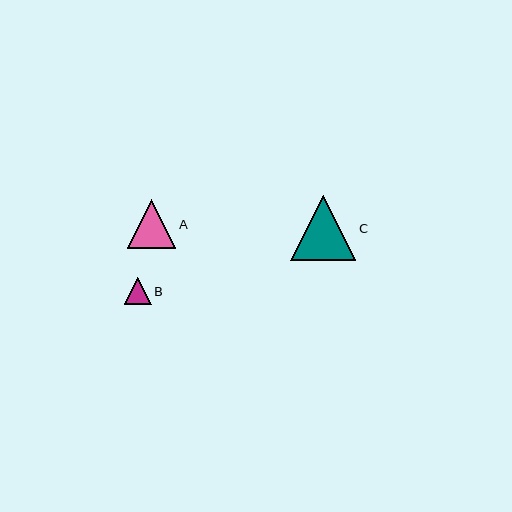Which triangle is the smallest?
Triangle B is the smallest with a size of approximately 27 pixels.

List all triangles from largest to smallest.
From largest to smallest: C, A, B.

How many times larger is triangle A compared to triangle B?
Triangle A is approximately 1.8 times the size of triangle B.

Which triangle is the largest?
Triangle C is the largest with a size of approximately 65 pixels.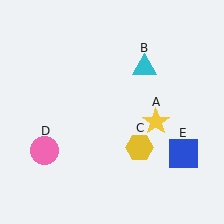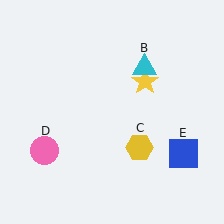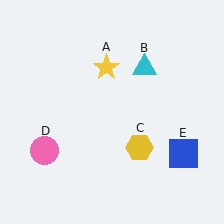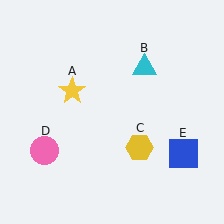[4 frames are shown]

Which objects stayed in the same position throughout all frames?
Cyan triangle (object B) and yellow hexagon (object C) and pink circle (object D) and blue square (object E) remained stationary.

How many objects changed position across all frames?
1 object changed position: yellow star (object A).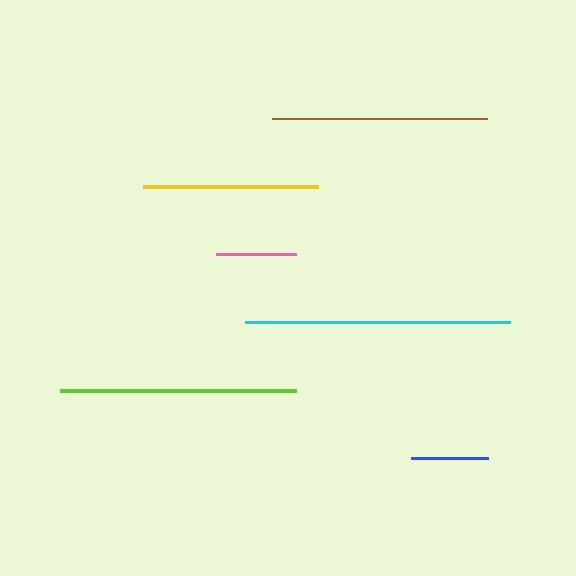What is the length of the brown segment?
The brown segment is approximately 215 pixels long.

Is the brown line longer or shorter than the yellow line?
The brown line is longer than the yellow line.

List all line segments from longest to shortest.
From longest to shortest: cyan, lime, brown, yellow, pink, blue.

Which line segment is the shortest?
The blue line is the shortest at approximately 77 pixels.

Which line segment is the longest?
The cyan line is the longest at approximately 265 pixels.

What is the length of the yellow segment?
The yellow segment is approximately 174 pixels long.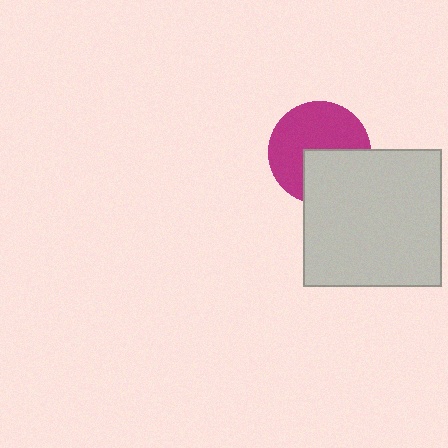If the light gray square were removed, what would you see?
You would see the complete magenta circle.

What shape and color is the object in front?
The object in front is a light gray square.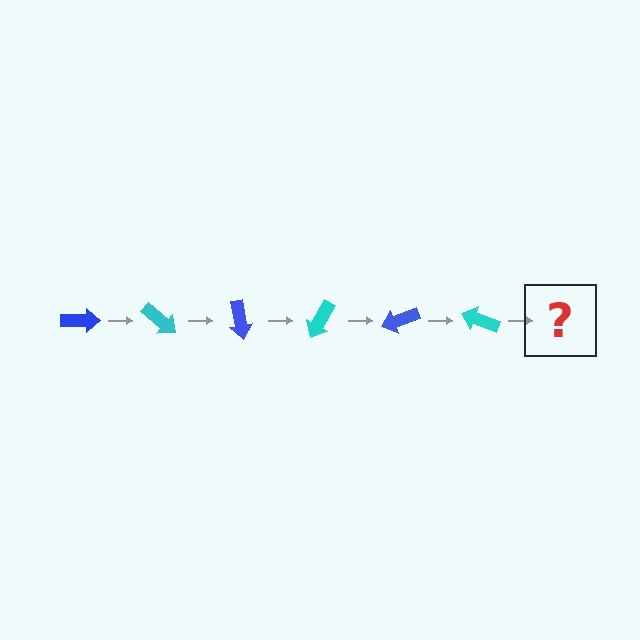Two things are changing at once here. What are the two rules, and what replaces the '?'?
The two rules are that it rotates 40 degrees each step and the color cycles through blue and cyan. The '?' should be a blue arrow, rotated 240 degrees from the start.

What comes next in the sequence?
The next element should be a blue arrow, rotated 240 degrees from the start.